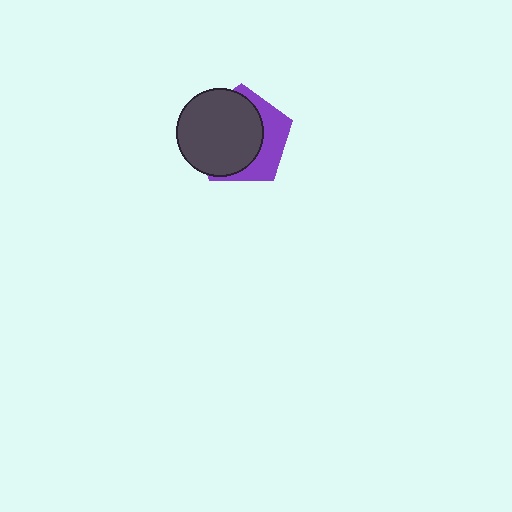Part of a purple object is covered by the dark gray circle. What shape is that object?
It is a pentagon.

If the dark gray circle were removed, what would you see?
You would see the complete purple pentagon.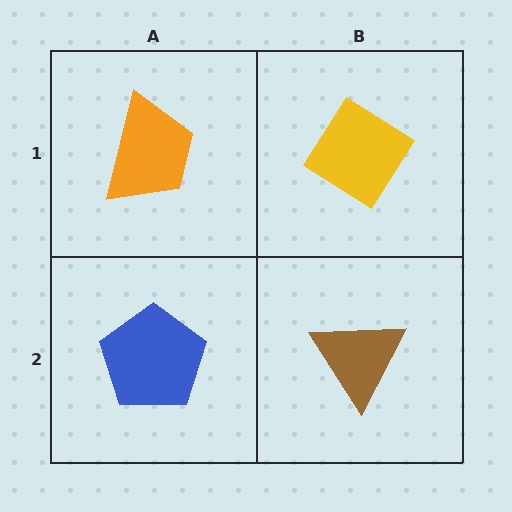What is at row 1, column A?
An orange trapezoid.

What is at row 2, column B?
A brown triangle.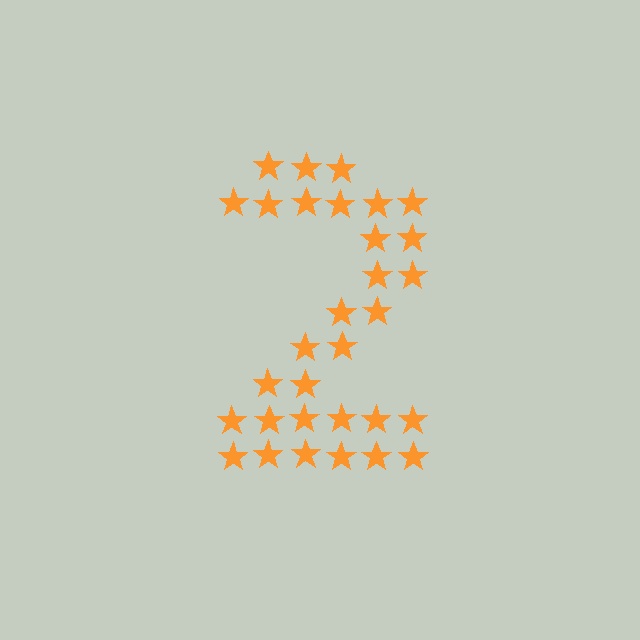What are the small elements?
The small elements are stars.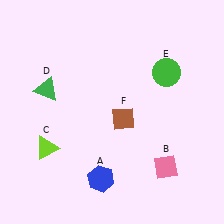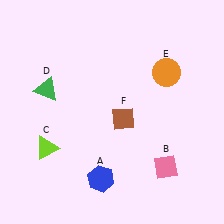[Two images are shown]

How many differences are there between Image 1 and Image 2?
There is 1 difference between the two images.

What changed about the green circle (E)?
In Image 1, E is green. In Image 2, it changed to orange.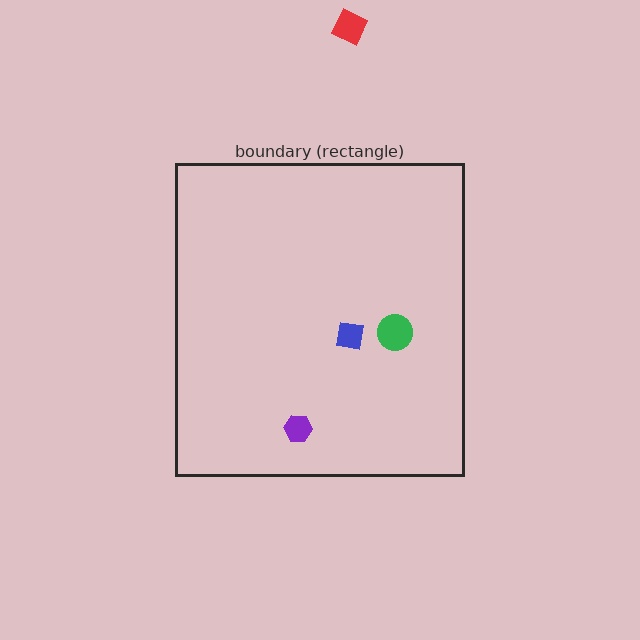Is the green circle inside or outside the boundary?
Inside.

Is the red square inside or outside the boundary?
Outside.